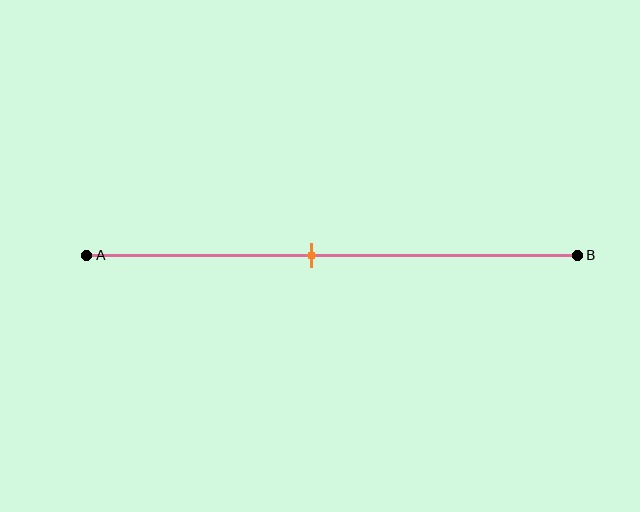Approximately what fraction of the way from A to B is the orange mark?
The orange mark is approximately 45% of the way from A to B.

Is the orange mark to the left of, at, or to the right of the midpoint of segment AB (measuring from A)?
The orange mark is to the left of the midpoint of segment AB.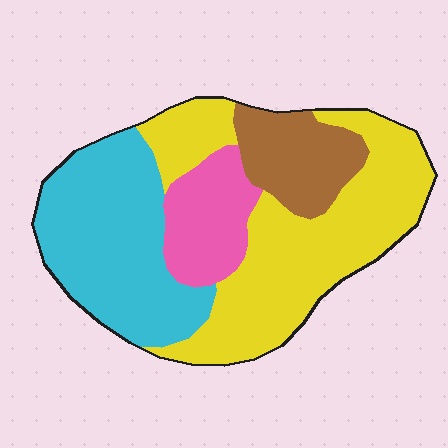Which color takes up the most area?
Yellow, at roughly 40%.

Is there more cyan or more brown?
Cyan.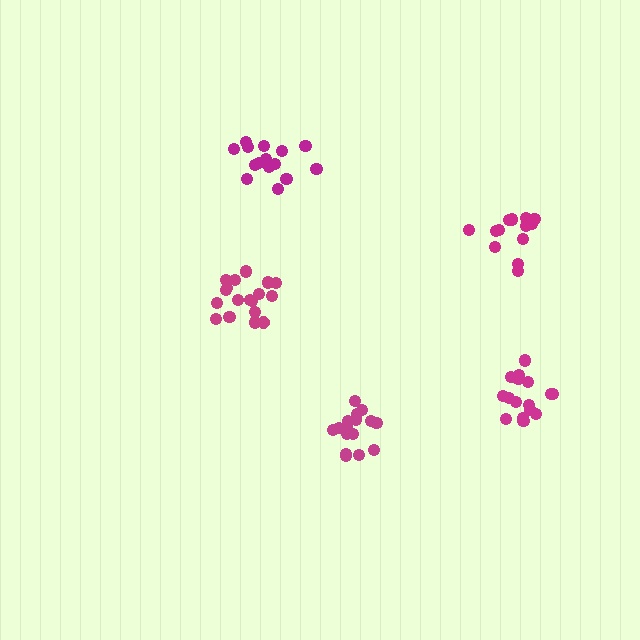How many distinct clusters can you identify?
There are 5 distinct clusters.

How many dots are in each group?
Group 1: 16 dots, Group 2: 18 dots, Group 3: 14 dots, Group 4: 15 dots, Group 5: 16 dots (79 total).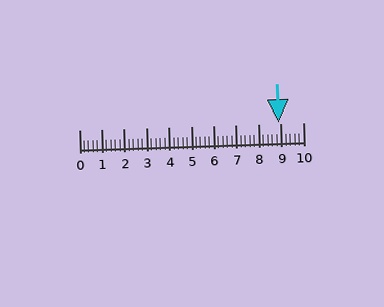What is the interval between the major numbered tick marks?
The major tick marks are spaced 1 units apart.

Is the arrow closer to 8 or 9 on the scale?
The arrow is closer to 9.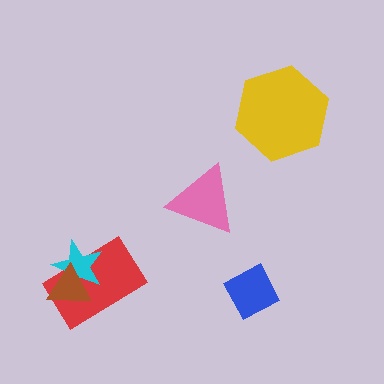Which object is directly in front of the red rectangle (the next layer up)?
The cyan star is directly in front of the red rectangle.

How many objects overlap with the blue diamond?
0 objects overlap with the blue diamond.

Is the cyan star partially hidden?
Yes, it is partially covered by another shape.